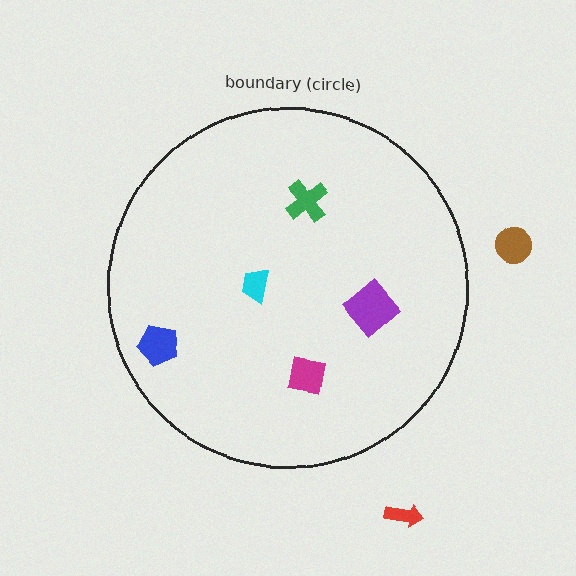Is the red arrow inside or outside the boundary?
Outside.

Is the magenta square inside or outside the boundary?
Inside.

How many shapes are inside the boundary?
5 inside, 2 outside.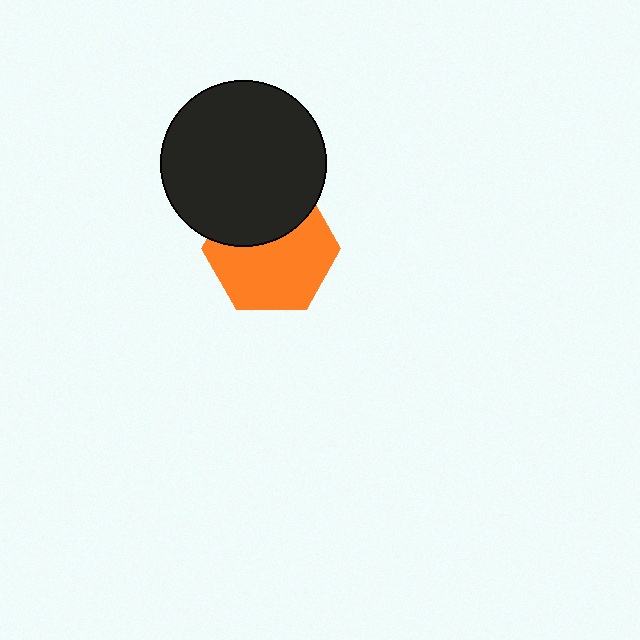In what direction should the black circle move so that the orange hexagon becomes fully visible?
The black circle should move up. That is the shortest direction to clear the overlap and leave the orange hexagon fully visible.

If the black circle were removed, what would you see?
You would see the complete orange hexagon.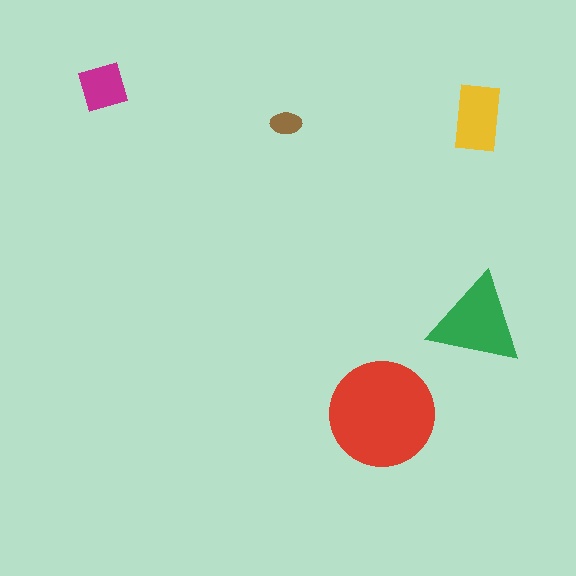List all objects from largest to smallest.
The red circle, the green triangle, the yellow rectangle, the magenta square, the brown ellipse.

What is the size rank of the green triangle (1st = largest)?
2nd.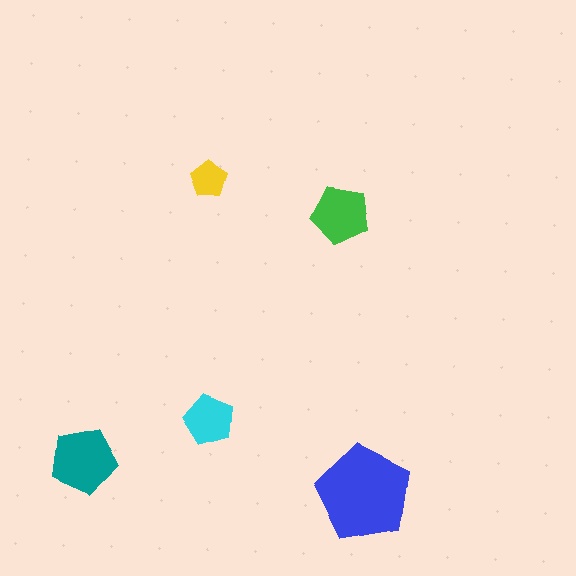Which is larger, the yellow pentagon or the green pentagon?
The green one.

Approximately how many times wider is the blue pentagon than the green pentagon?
About 1.5 times wider.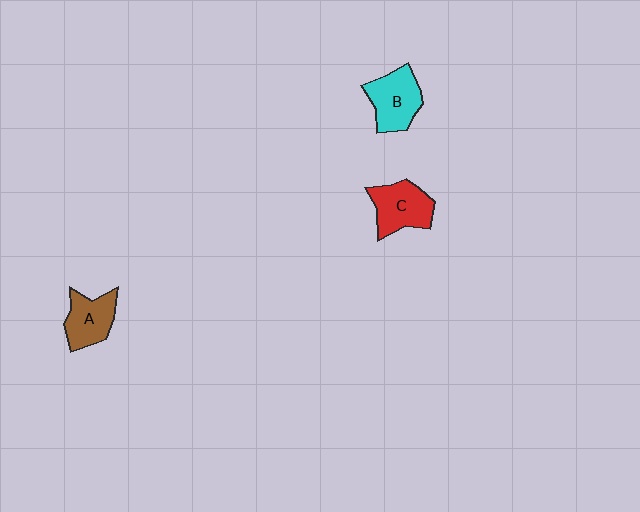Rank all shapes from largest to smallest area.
From largest to smallest: B (cyan), C (red), A (brown).